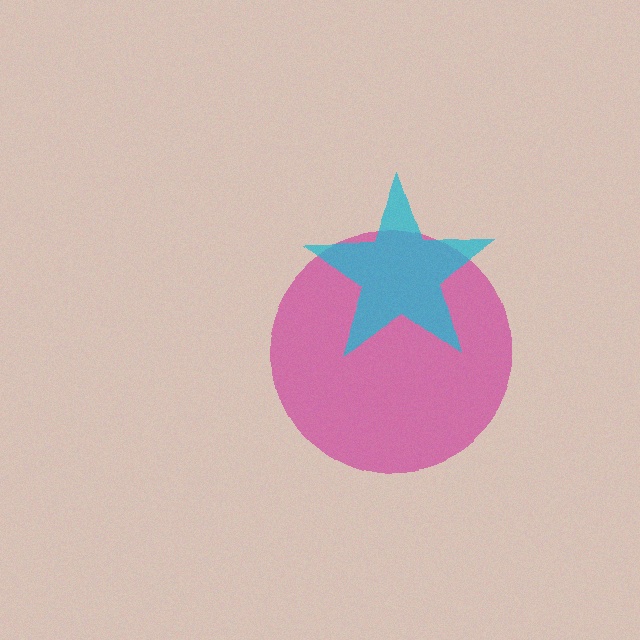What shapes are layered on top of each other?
The layered shapes are: a magenta circle, a cyan star.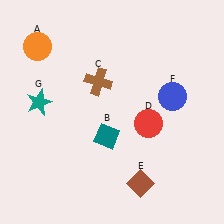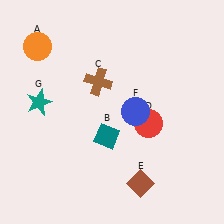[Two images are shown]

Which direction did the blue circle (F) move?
The blue circle (F) moved left.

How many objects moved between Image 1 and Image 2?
1 object moved between the two images.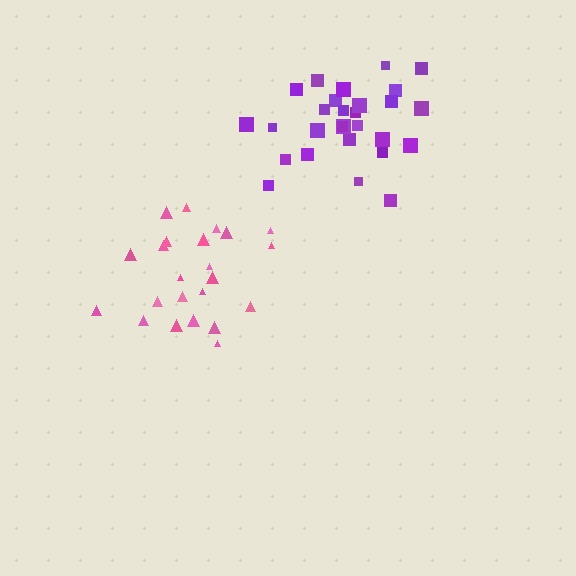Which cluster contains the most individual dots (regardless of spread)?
Purple (29).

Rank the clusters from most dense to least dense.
purple, pink.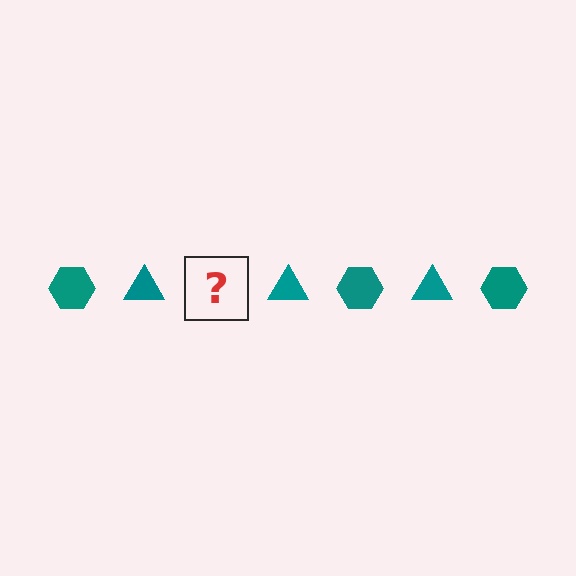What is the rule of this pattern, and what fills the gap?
The rule is that the pattern cycles through hexagon, triangle shapes in teal. The gap should be filled with a teal hexagon.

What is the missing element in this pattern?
The missing element is a teal hexagon.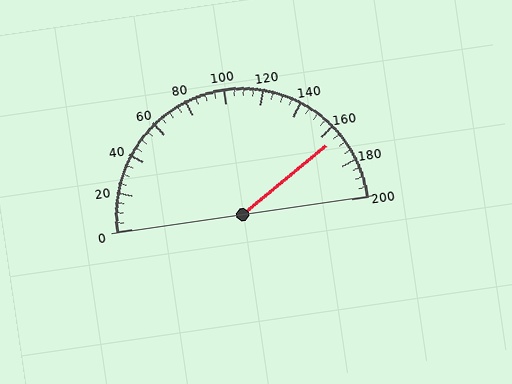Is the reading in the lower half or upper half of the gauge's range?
The reading is in the upper half of the range (0 to 200).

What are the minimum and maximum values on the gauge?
The gauge ranges from 0 to 200.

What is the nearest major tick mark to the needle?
The nearest major tick mark is 160.